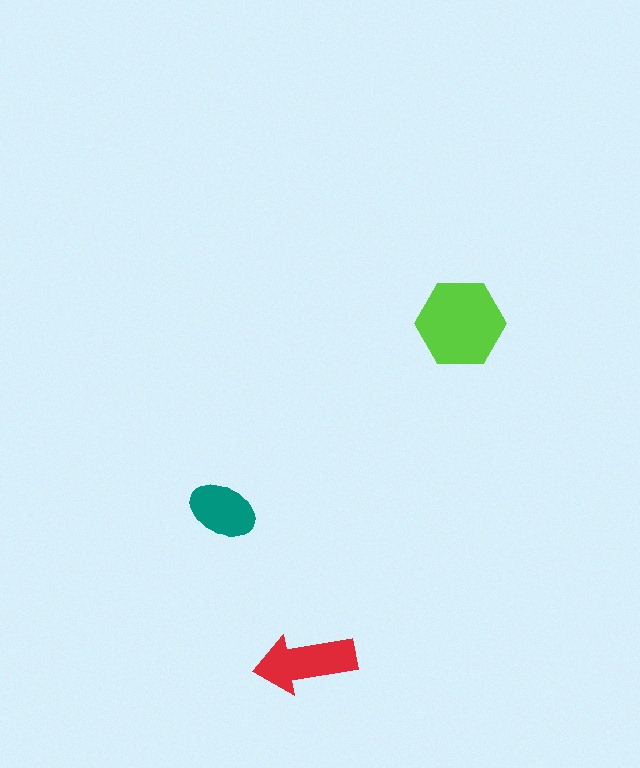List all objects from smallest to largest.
The teal ellipse, the red arrow, the lime hexagon.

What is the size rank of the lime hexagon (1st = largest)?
1st.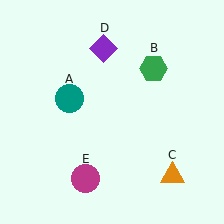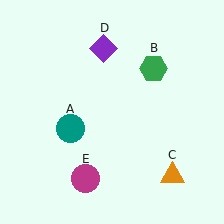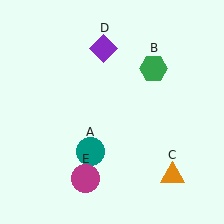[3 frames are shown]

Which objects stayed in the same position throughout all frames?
Green hexagon (object B) and orange triangle (object C) and purple diamond (object D) and magenta circle (object E) remained stationary.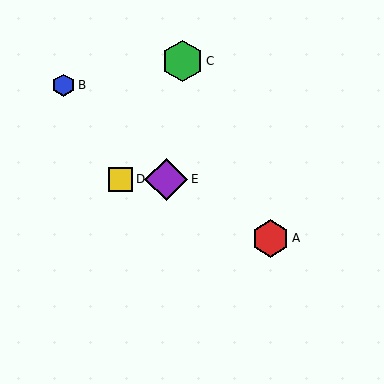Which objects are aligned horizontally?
Objects D, E are aligned horizontally.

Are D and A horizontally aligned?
No, D is at y≈179 and A is at y≈238.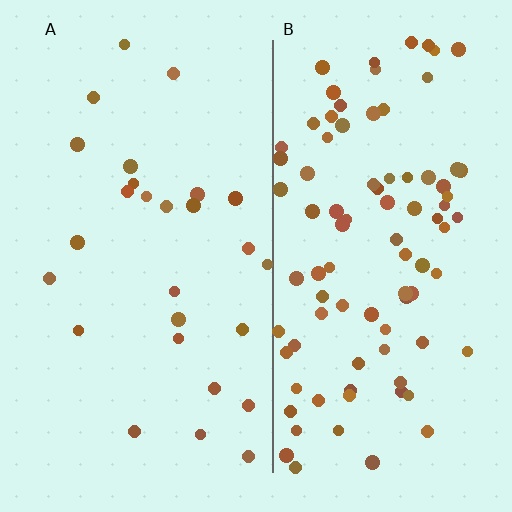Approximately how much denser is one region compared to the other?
Approximately 3.4× — region B over region A.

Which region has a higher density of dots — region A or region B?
B (the right).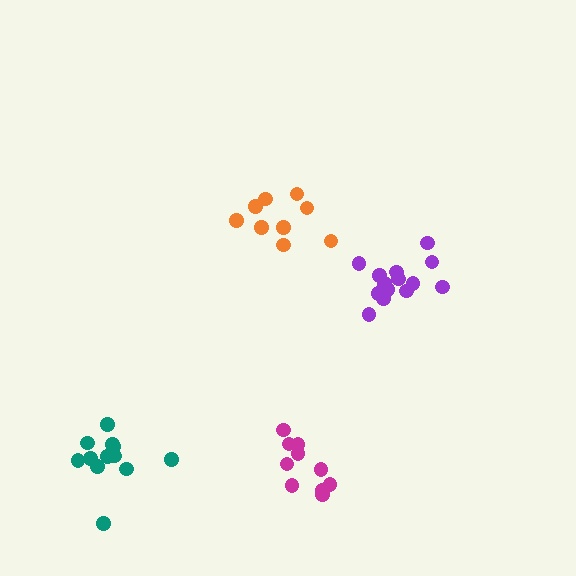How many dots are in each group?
Group 1: 12 dots, Group 2: 14 dots, Group 3: 9 dots, Group 4: 10 dots (45 total).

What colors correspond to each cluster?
The clusters are colored: teal, purple, orange, magenta.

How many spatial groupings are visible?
There are 4 spatial groupings.